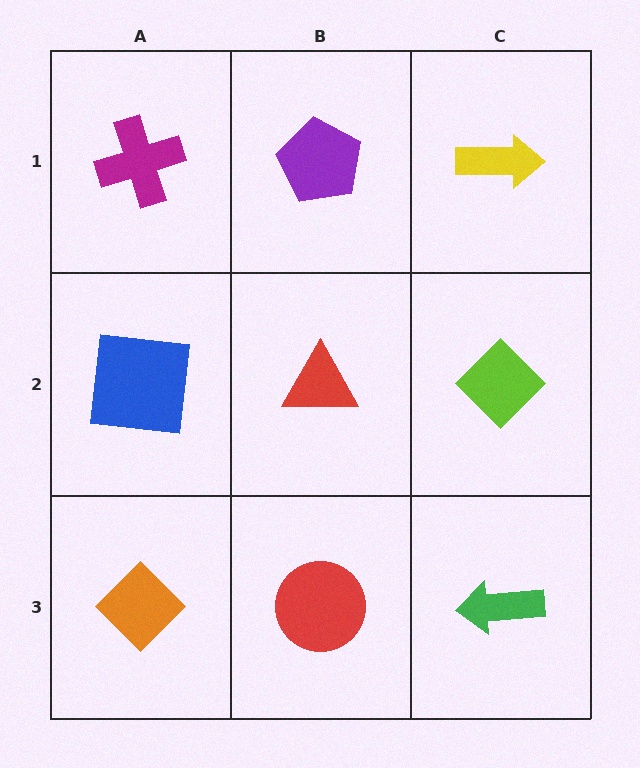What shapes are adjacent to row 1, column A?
A blue square (row 2, column A), a purple pentagon (row 1, column B).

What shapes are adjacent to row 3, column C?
A lime diamond (row 2, column C), a red circle (row 3, column B).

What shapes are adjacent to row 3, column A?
A blue square (row 2, column A), a red circle (row 3, column B).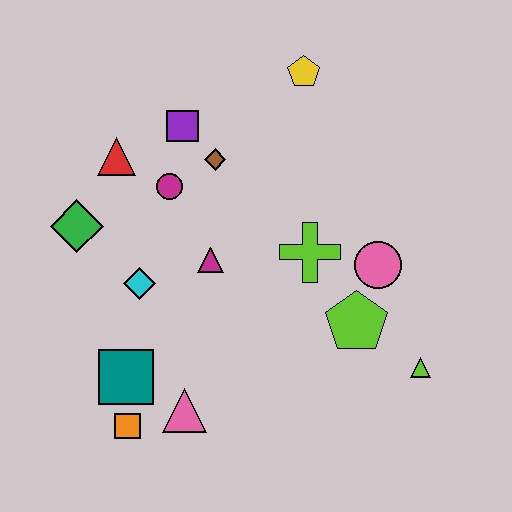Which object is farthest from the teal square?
The yellow pentagon is farthest from the teal square.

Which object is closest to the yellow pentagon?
The brown diamond is closest to the yellow pentagon.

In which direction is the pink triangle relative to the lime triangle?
The pink triangle is to the left of the lime triangle.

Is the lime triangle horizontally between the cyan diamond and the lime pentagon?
No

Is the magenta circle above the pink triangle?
Yes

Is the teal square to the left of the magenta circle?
Yes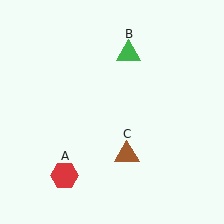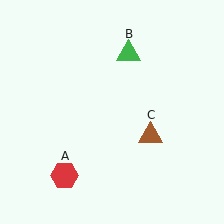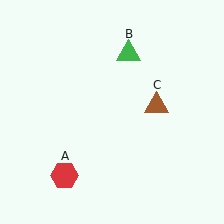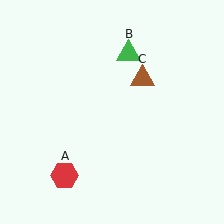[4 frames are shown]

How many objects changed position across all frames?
1 object changed position: brown triangle (object C).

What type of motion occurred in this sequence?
The brown triangle (object C) rotated counterclockwise around the center of the scene.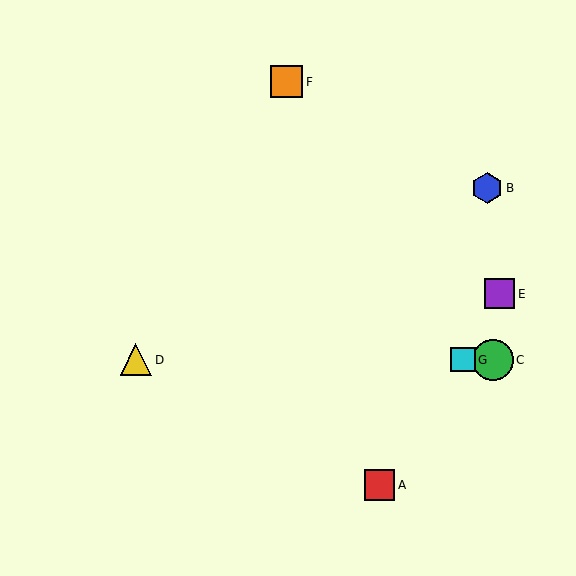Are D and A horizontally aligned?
No, D is at y≈360 and A is at y≈485.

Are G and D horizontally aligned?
Yes, both are at y≈360.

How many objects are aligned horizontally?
3 objects (C, D, G) are aligned horizontally.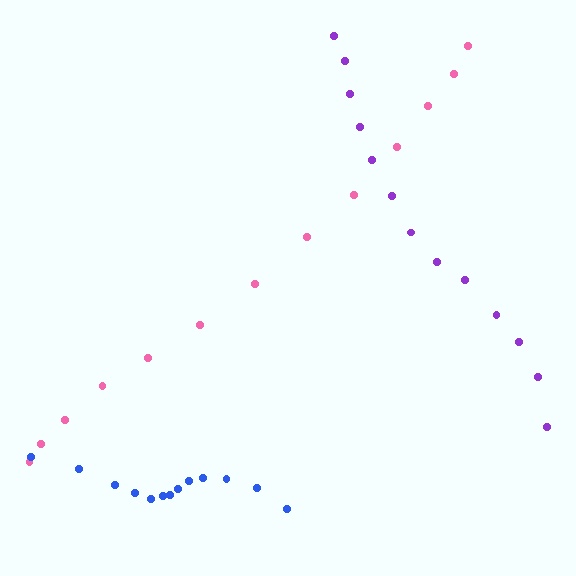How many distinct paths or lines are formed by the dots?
There are 3 distinct paths.